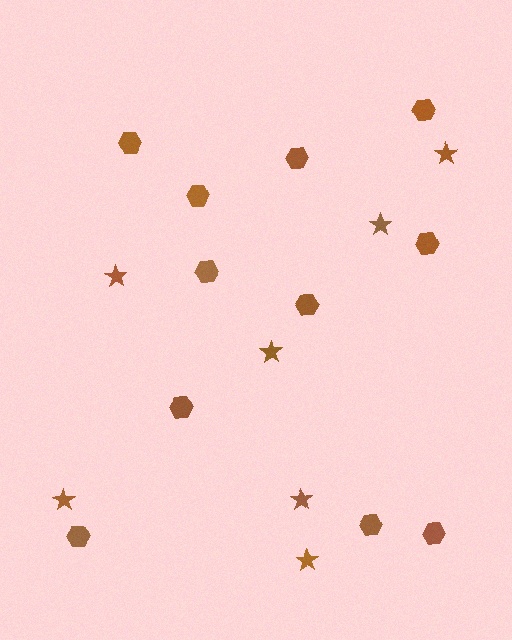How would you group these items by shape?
There are 2 groups: one group of hexagons (11) and one group of stars (7).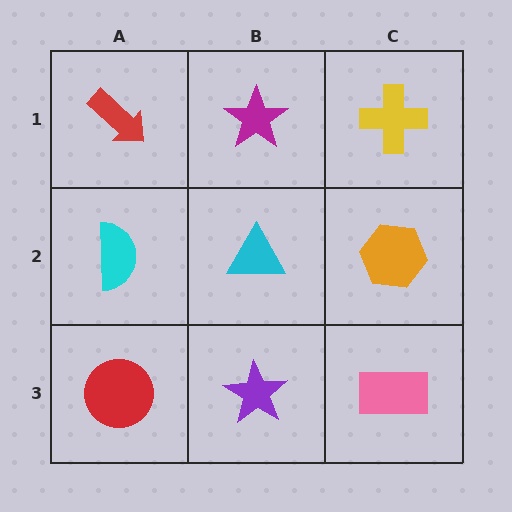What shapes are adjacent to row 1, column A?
A cyan semicircle (row 2, column A), a magenta star (row 1, column B).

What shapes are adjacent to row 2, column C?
A yellow cross (row 1, column C), a pink rectangle (row 3, column C), a cyan triangle (row 2, column B).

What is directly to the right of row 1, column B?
A yellow cross.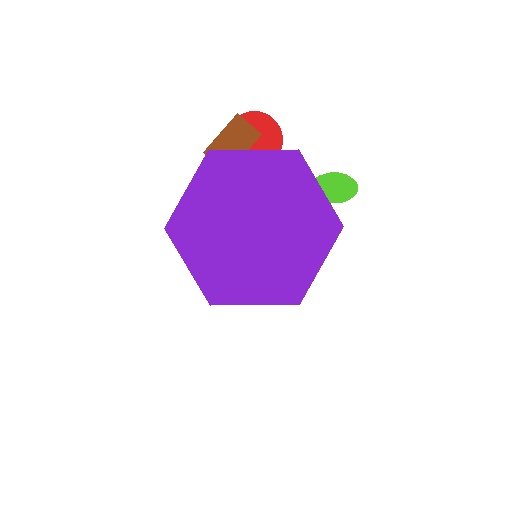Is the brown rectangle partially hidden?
Yes, the brown rectangle is partially hidden behind the purple hexagon.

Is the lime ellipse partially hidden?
Yes, the lime ellipse is partially hidden behind the purple hexagon.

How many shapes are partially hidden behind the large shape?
3 shapes are partially hidden.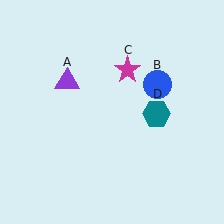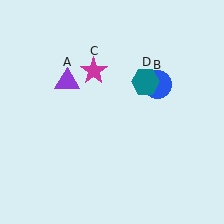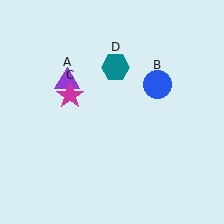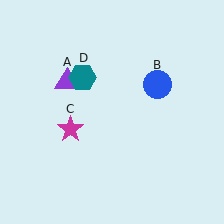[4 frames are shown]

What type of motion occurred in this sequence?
The magenta star (object C), teal hexagon (object D) rotated counterclockwise around the center of the scene.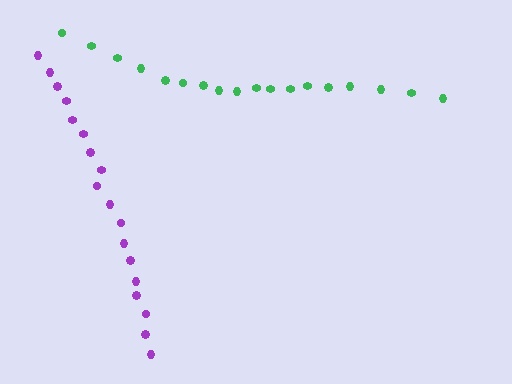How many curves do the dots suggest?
There are 2 distinct paths.